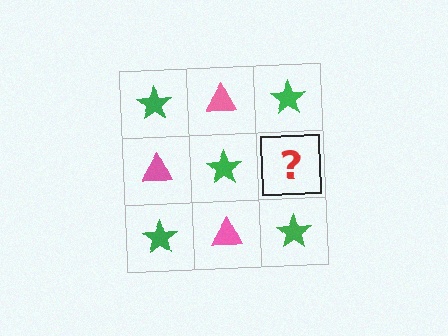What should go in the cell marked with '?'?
The missing cell should contain a pink triangle.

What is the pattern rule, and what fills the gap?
The rule is that it alternates green star and pink triangle in a checkerboard pattern. The gap should be filled with a pink triangle.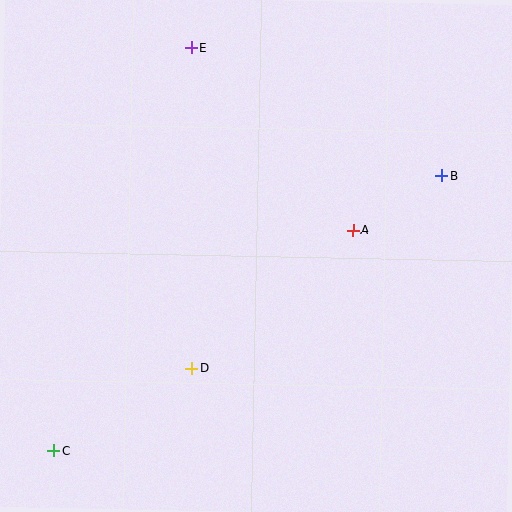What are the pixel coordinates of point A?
Point A is at (353, 230).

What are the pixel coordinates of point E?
Point E is at (191, 48).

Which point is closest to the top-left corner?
Point E is closest to the top-left corner.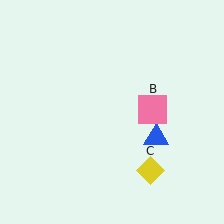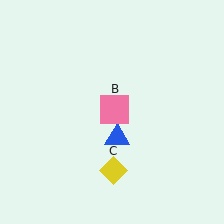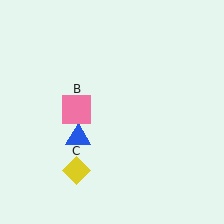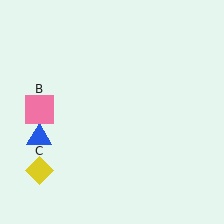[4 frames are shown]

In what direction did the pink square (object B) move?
The pink square (object B) moved left.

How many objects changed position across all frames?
3 objects changed position: blue triangle (object A), pink square (object B), yellow diamond (object C).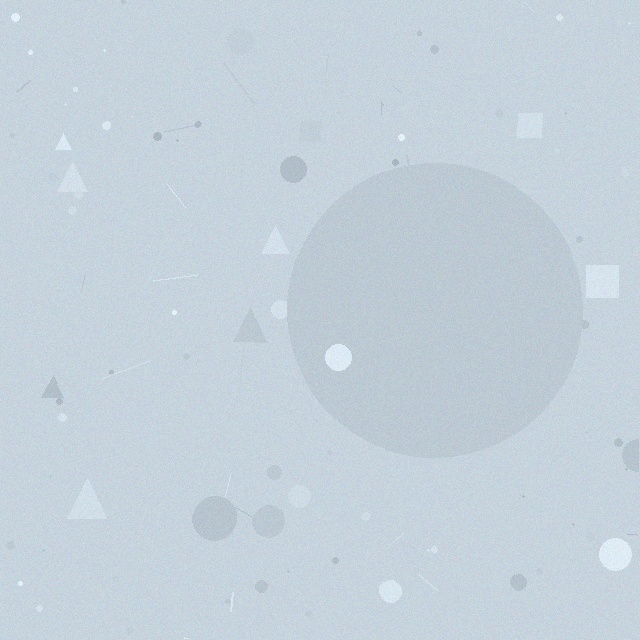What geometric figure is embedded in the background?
A circle is embedded in the background.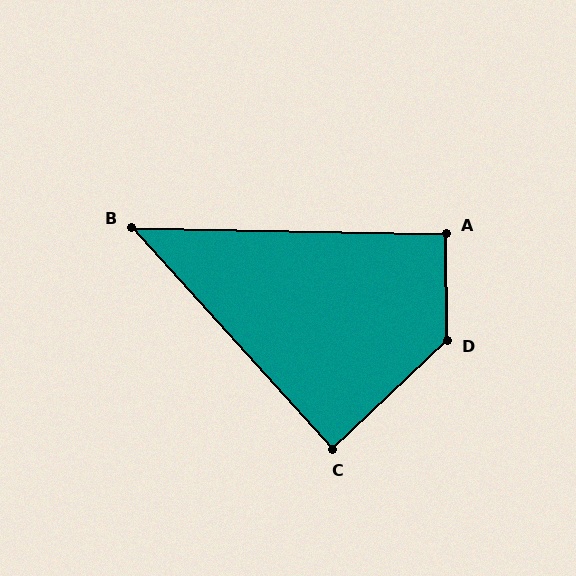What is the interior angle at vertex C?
Approximately 88 degrees (approximately right).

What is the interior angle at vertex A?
Approximately 92 degrees (approximately right).